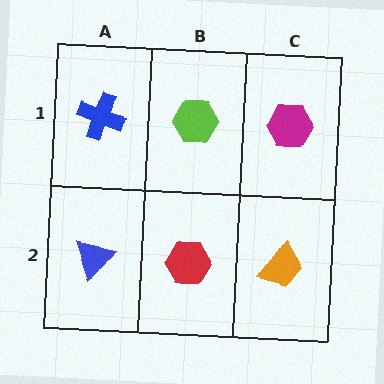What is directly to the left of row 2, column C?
A red hexagon.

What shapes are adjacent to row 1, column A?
A blue triangle (row 2, column A), a lime hexagon (row 1, column B).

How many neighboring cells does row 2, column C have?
2.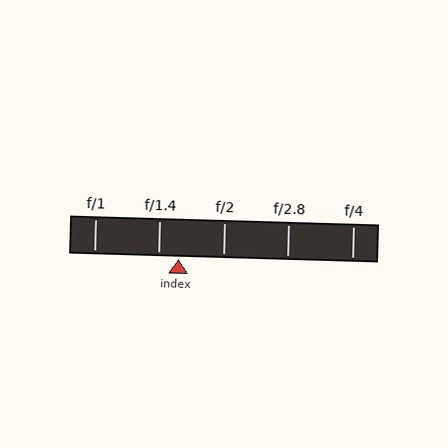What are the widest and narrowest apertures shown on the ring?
The widest aperture shown is f/1 and the narrowest is f/4.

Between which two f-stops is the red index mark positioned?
The index mark is between f/1.4 and f/2.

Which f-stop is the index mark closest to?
The index mark is closest to f/1.4.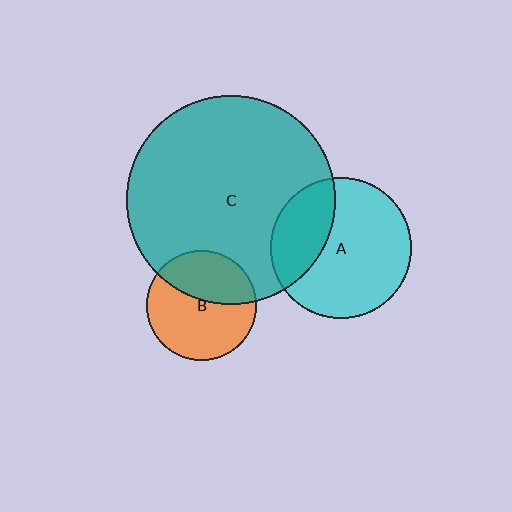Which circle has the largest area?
Circle C (teal).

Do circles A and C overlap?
Yes.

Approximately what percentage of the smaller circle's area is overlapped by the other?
Approximately 30%.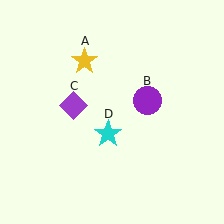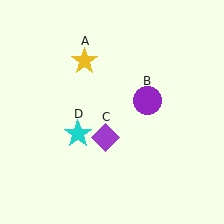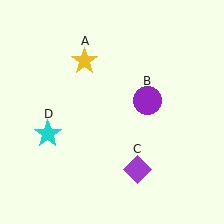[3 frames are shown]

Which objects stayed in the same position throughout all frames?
Yellow star (object A) and purple circle (object B) remained stationary.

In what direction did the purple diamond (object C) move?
The purple diamond (object C) moved down and to the right.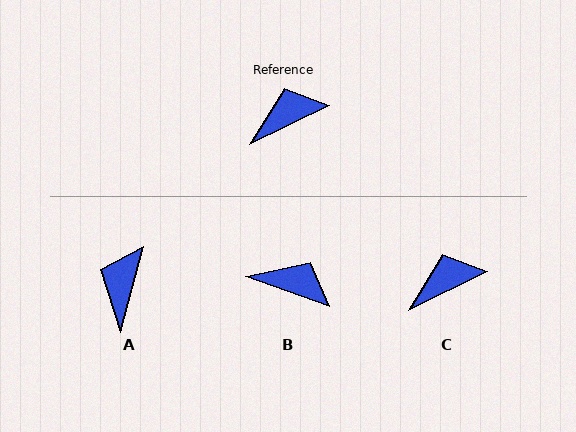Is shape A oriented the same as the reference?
No, it is off by about 49 degrees.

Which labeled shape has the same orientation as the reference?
C.